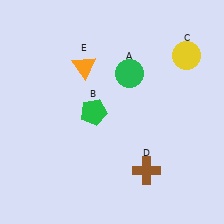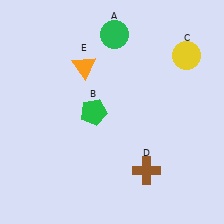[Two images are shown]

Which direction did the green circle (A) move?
The green circle (A) moved up.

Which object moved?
The green circle (A) moved up.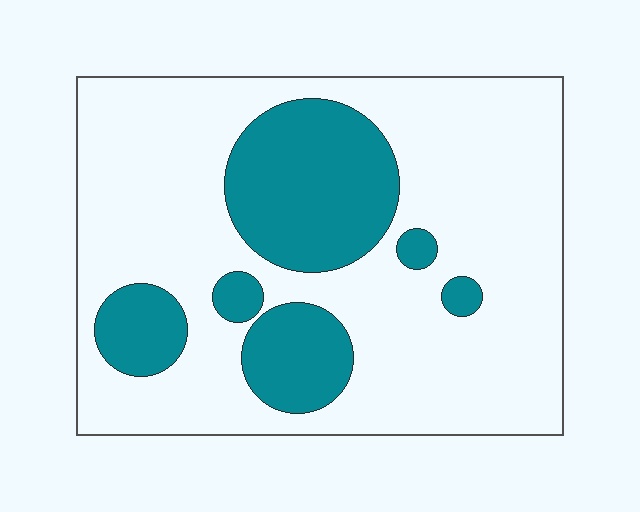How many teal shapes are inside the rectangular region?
6.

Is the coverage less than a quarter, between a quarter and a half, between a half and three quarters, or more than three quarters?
Between a quarter and a half.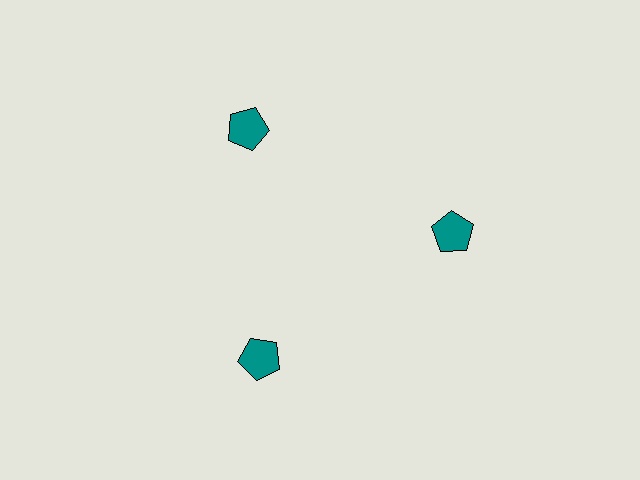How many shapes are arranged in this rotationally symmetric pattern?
There are 3 shapes, arranged in 3 groups of 1.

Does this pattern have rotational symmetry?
Yes, this pattern has 3-fold rotational symmetry. It looks the same after rotating 120 degrees around the center.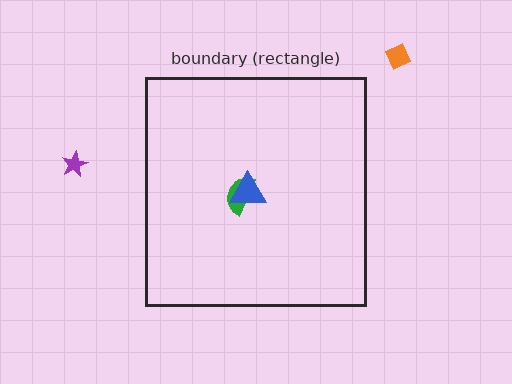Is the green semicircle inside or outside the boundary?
Inside.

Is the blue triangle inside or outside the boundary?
Inside.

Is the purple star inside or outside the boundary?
Outside.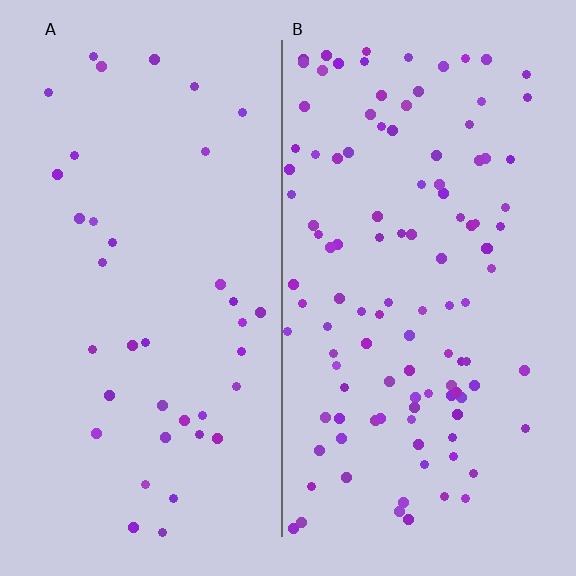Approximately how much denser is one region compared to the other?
Approximately 2.9× — region B over region A.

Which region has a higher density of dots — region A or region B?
B (the right).